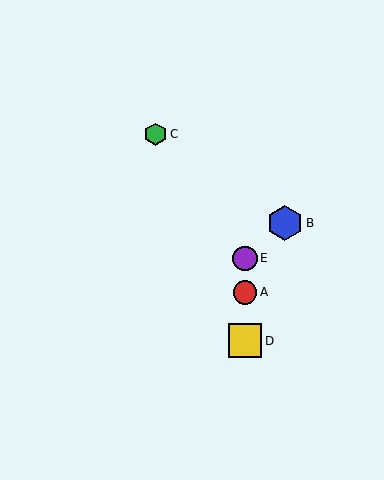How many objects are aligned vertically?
3 objects (A, D, E) are aligned vertically.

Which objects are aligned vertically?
Objects A, D, E are aligned vertically.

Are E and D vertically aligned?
Yes, both are at x≈245.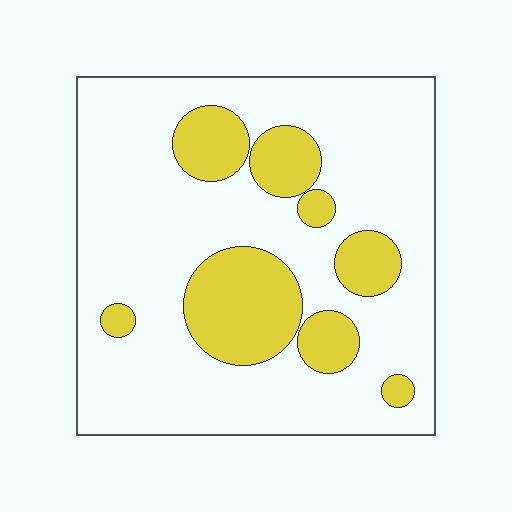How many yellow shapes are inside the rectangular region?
8.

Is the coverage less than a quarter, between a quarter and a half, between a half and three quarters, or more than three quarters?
Less than a quarter.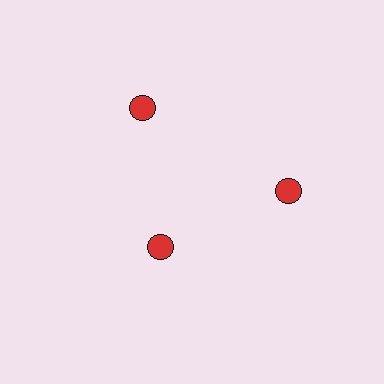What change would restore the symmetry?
The symmetry would be restored by moving it outward, back onto the ring so that all 3 circles sit at equal angles and equal distance from the center.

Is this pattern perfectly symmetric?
No. The 3 red circles are arranged in a ring, but one element near the 7 o'clock position is pulled inward toward the center, breaking the 3-fold rotational symmetry.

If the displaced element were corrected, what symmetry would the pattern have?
It would have 3-fold rotational symmetry — the pattern would map onto itself every 120 degrees.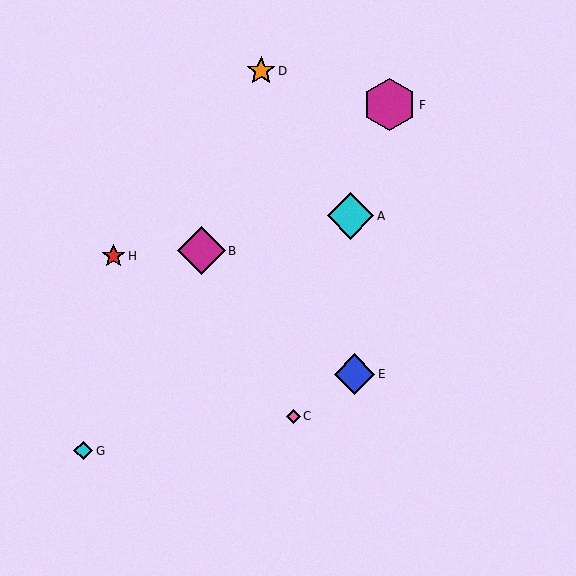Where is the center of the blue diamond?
The center of the blue diamond is at (354, 374).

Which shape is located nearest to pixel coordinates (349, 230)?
The cyan diamond (labeled A) at (351, 216) is nearest to that location.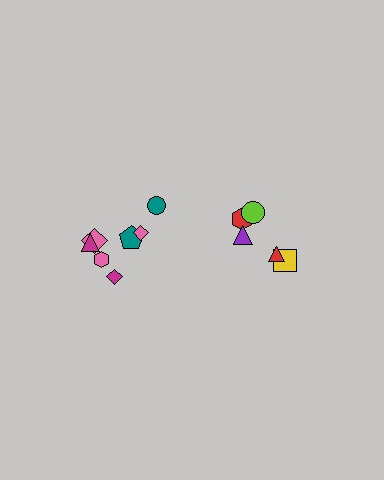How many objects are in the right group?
There are 5 objects.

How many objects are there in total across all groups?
There are 12 objects.